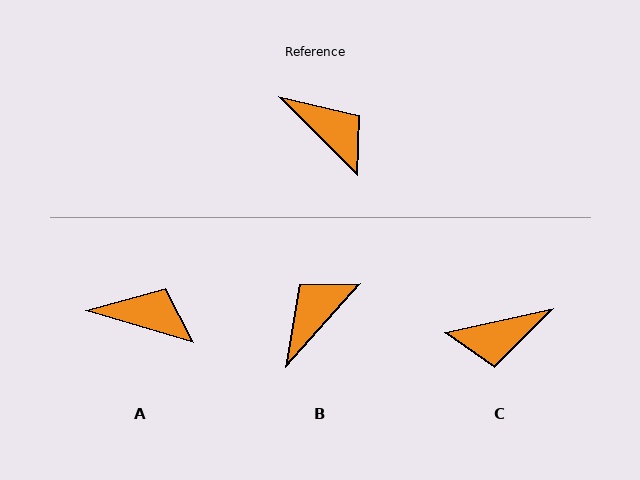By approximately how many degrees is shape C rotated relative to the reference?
Approximately 122 degrees clockwise.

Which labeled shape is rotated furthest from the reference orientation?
C, about 122 degrees away.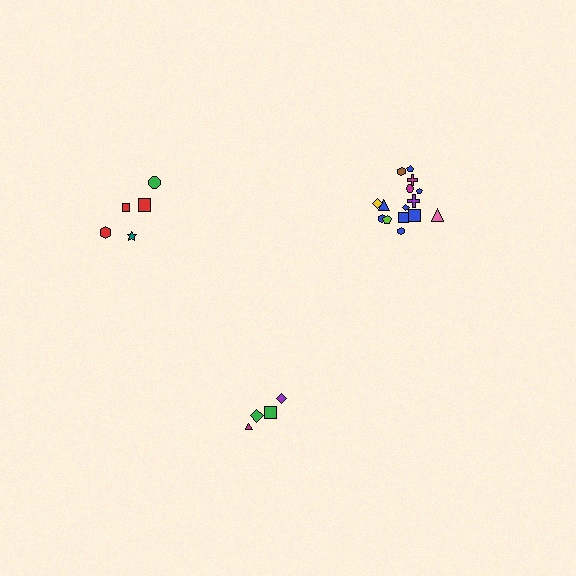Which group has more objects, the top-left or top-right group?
The top-right group.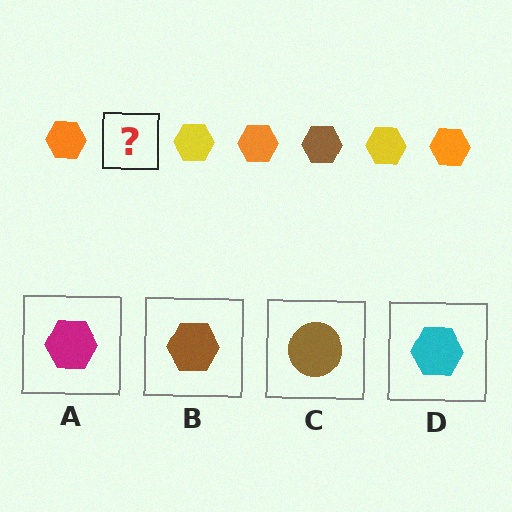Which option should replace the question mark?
Option B.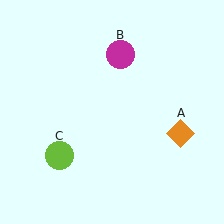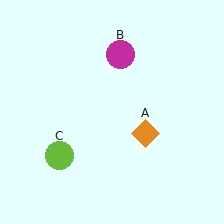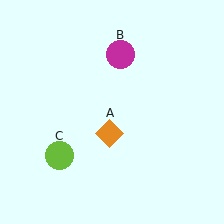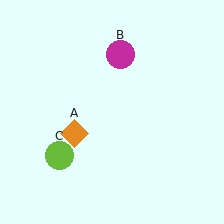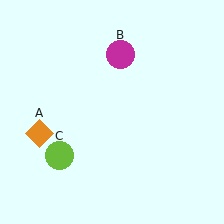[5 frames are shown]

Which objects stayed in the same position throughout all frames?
Magenta circle (object B) and lime circle (object C) remained stationary.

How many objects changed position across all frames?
1 object changed position: orange diamond (object A).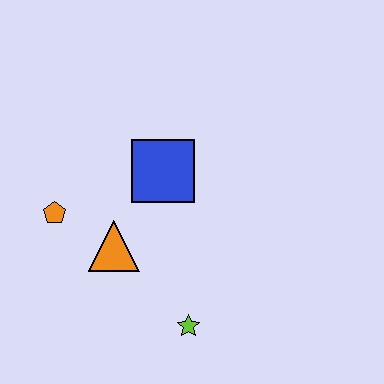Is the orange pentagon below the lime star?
No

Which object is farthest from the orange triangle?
The lime star is farthest from the orange triangle.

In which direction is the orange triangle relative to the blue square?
The orange triangle is below the blue square.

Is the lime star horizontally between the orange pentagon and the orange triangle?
No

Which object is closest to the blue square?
The orange triangle is closest to the blue square.